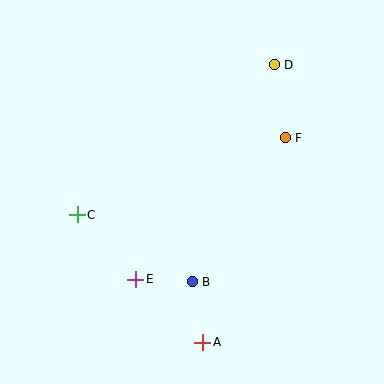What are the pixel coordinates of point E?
Point E is at (136, 279).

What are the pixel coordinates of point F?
Point F is at (285, 138).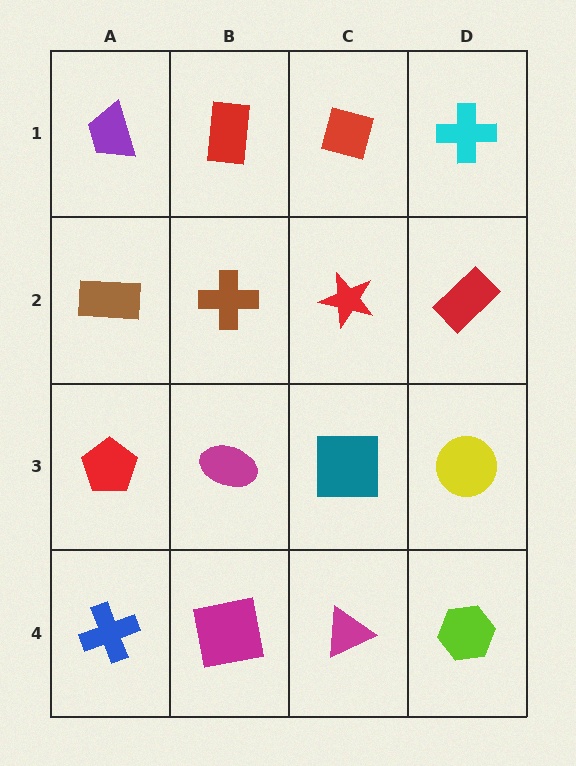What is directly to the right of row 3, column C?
A yellow circle.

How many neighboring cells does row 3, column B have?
4.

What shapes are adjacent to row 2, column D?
A cyan cross (row 1, column D), a yellow circle (row 3, column D), a red star (row 2, column C).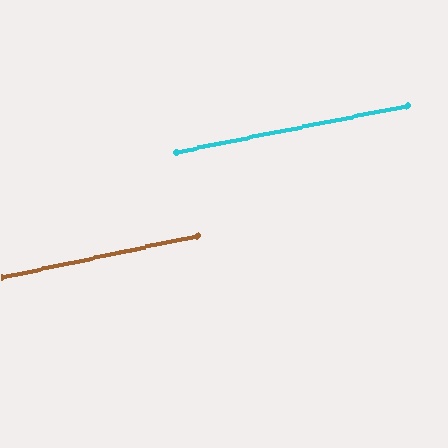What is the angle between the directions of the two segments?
Approximately 0 degrees.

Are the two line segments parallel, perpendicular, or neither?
Parallel — their directions differ by only 0.3°.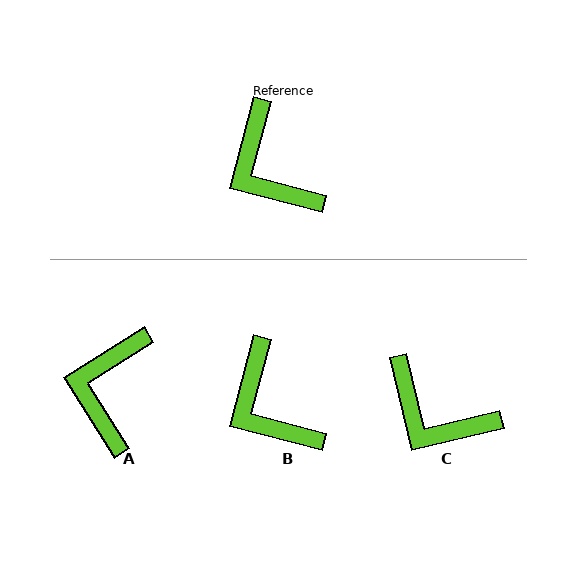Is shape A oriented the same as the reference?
No, it is off by about 43 degrees.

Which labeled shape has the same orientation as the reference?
B.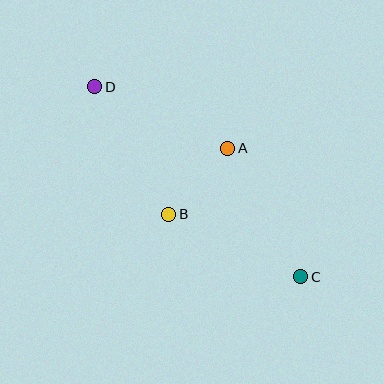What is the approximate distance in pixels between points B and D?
The distance between B and D is approximately 148 pixels.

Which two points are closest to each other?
Points A and B are closest to each other.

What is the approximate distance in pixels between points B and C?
The distance between B and C is approximately 146 pixels.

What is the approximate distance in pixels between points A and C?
The distance between A and C is approximately 148 pixels.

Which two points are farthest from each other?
Points C and D are farthest from each other.